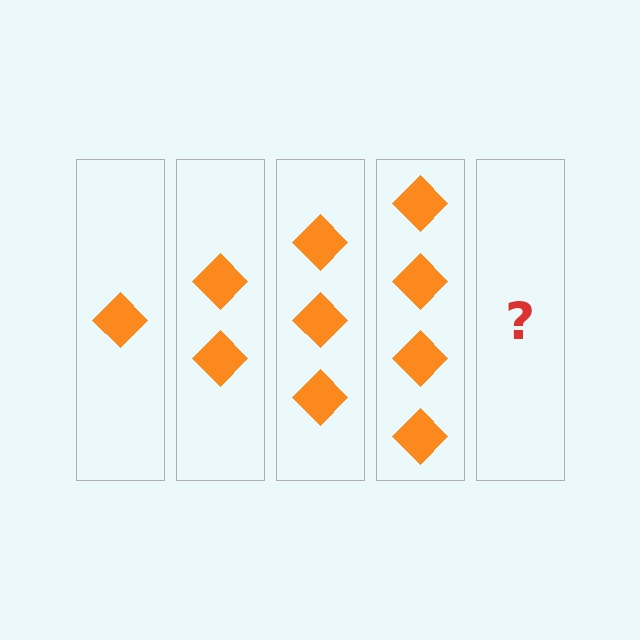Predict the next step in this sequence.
The next step is 5 diamonds.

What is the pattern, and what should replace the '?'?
The pattern is that each step adds one more diamond. The '?' should be 5 diamonds.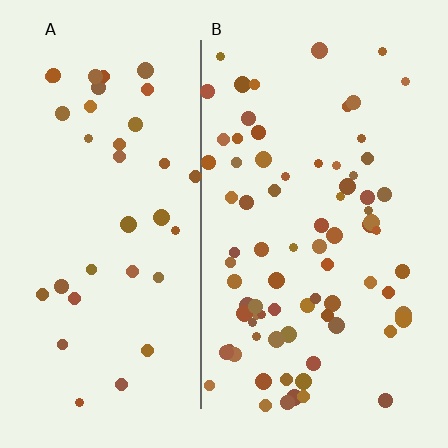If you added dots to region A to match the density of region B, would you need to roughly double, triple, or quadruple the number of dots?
Approximately double.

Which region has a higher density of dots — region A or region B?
B (the right).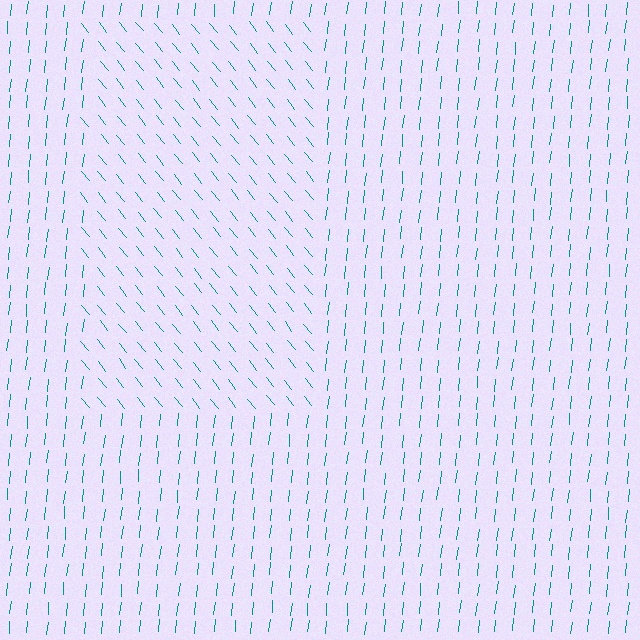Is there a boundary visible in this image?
Yes, there is a texture boundary formed by a change in line orientation.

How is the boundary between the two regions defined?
The boundary is defined purely by a change in line orientation (approximately 45 degrees difference). All lines are the same color and thickness.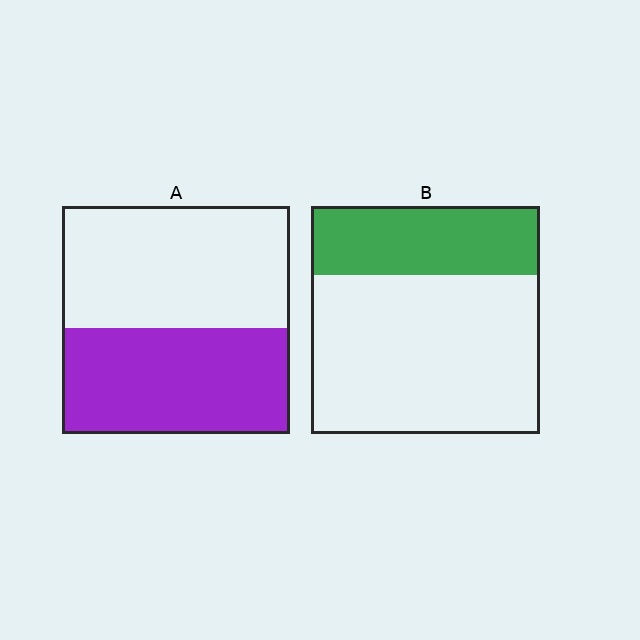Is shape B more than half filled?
No.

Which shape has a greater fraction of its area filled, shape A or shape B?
Shape A.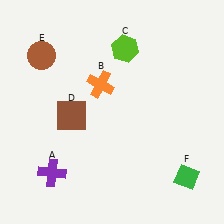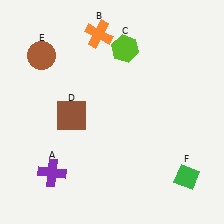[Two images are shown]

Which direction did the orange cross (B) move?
The orange cross (B) moved up.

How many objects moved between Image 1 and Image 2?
1 object moved between the two images.